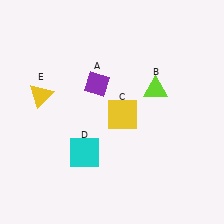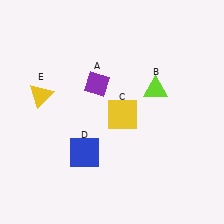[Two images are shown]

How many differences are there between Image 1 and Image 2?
There is 1 difference between the two images.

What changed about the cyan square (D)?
In Image 1, D is cyan. In Image 2, it changed to blue.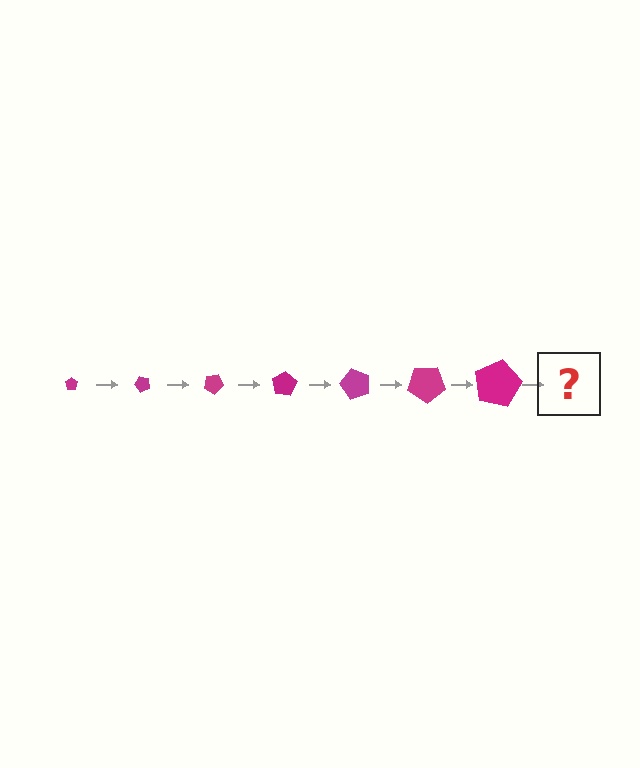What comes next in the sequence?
The next element should be a pentagon, larger than the previous one and rotated 350 degrees from the start.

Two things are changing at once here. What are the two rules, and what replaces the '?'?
The two rules are that the pentagon grows larger each step and it rotates 50 degrees each step. The '?' should be a pentagon, larger than the previous one and rotated 350 degrees from the start.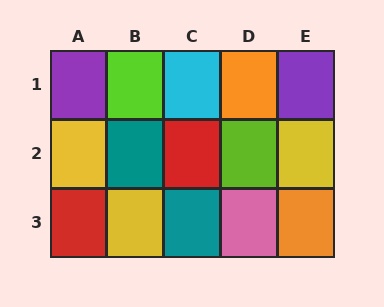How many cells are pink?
1 cell is pink.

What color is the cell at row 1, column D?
Orange.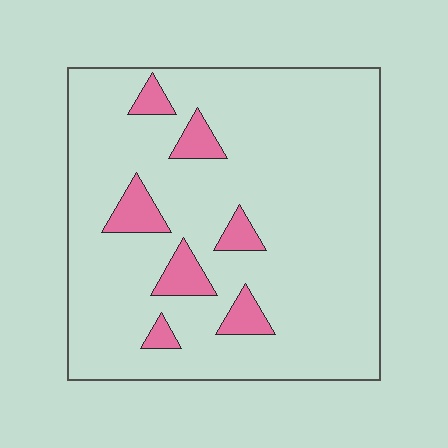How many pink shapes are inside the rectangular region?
7.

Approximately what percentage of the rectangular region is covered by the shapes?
Approximately 10%.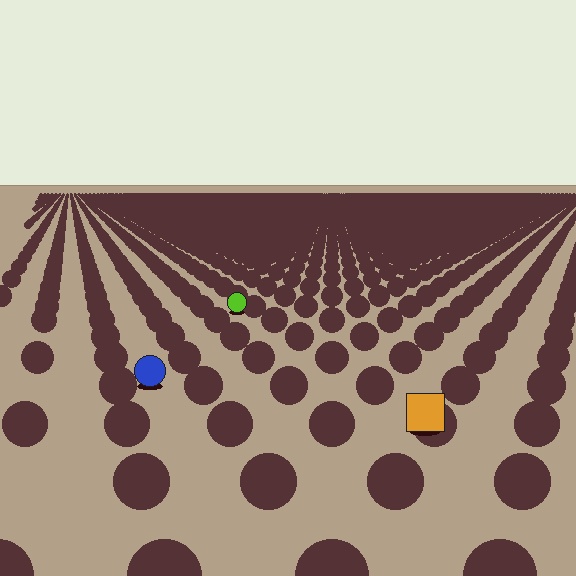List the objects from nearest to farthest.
From nearest to farthest: the orange square, the blue circle, the lime circle.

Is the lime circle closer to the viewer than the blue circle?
No. The blue circle is closer — you can tell from the texture gradient: the ground texture is coarser near it.